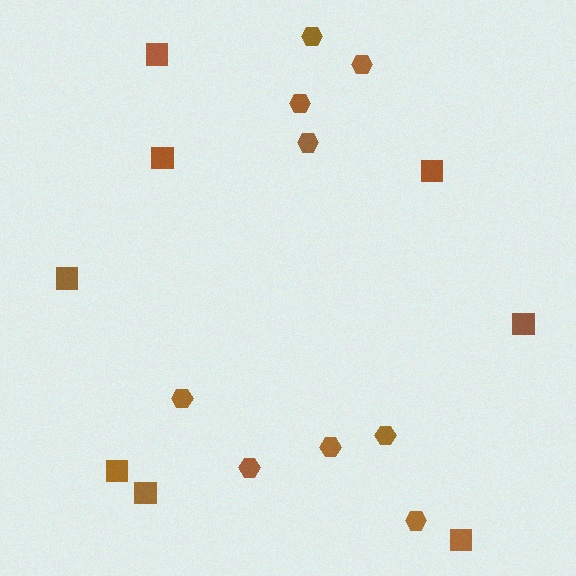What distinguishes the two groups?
There are 2 groups: one group of hexagons (9) and one group of squares (8).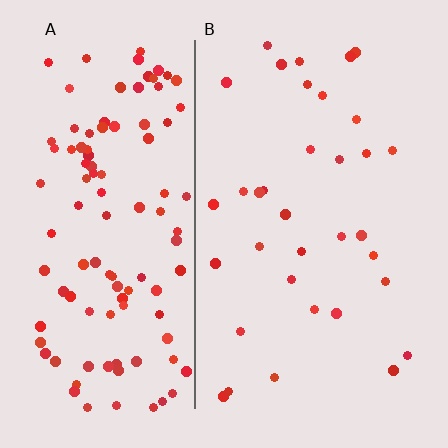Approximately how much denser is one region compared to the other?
Approximately 3.3× — region A over region B.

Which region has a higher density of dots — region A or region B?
A (the left).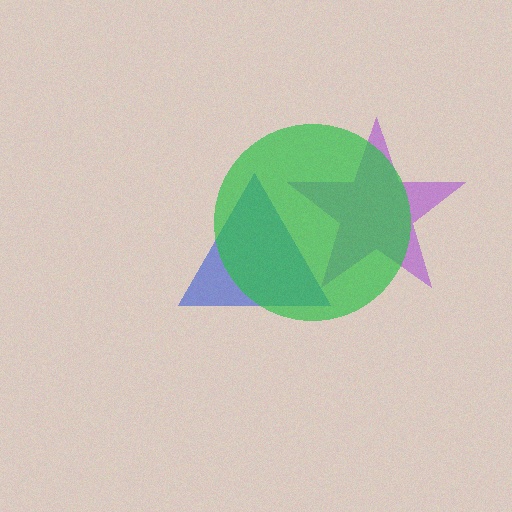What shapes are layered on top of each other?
The layered shapes are: a purple star, a blue triangle, a green circle.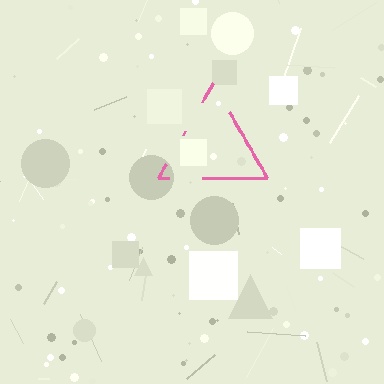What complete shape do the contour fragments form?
The contour fragments form a triangle.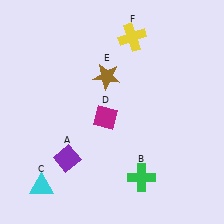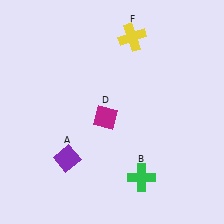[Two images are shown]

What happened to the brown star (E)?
The brown star (E) was removed in Image 2. It was in the top-left area of Image 1.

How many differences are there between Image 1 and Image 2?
There are 2 differences between the two images.